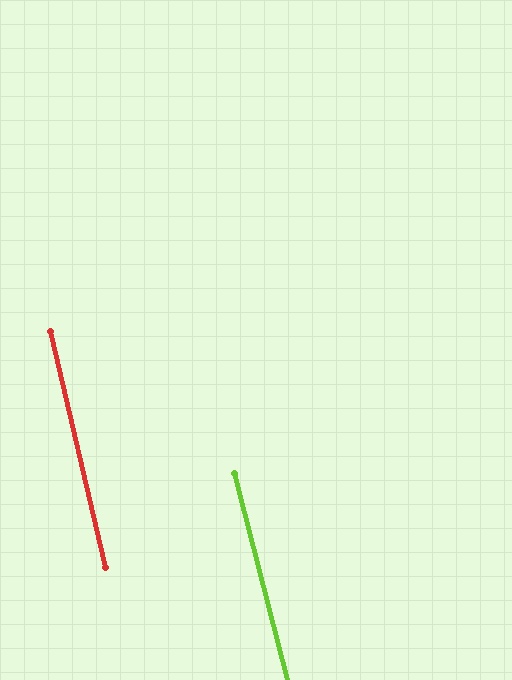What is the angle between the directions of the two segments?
Approximately 1 degree.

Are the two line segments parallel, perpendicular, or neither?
Parallel — their directions differ by only 1.2°.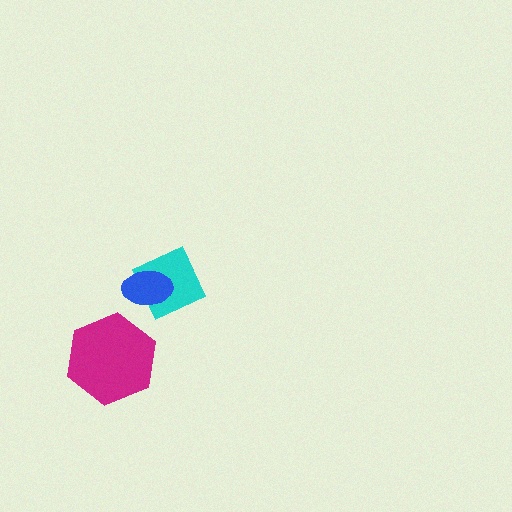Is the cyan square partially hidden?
Yes, it is partially covered by another shape.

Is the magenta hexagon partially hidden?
No, no other shape covers it.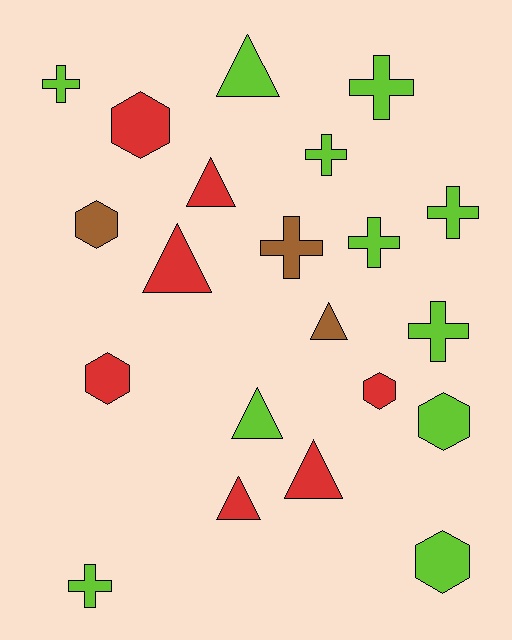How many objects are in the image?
There are 21 objects.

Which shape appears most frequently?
Cross, with 8 objects.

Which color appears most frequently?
Lime, with 11 objects.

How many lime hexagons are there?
There are 2 lime hexagons.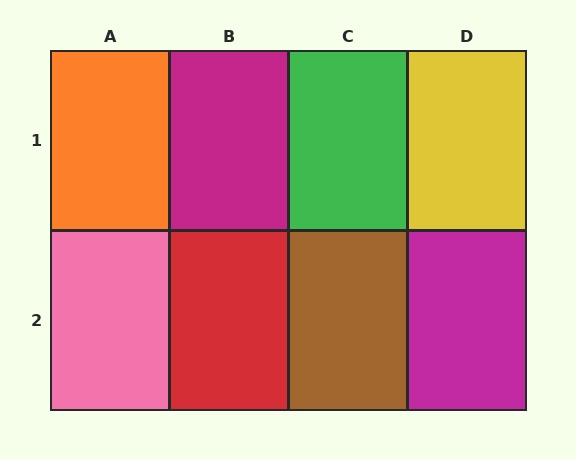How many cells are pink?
1 cell is pink.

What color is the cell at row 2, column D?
Magenta.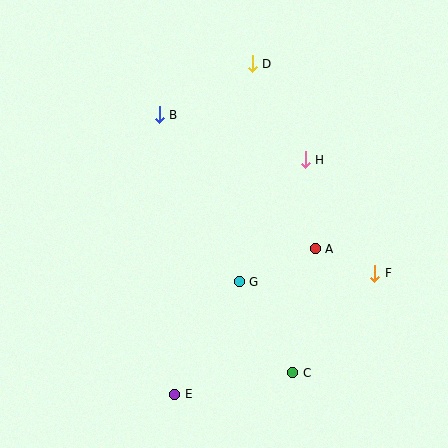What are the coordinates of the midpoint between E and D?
The midpoint between E and D is at (214, 229).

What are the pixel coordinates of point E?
Point E is at (175, 394).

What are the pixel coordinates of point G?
Point G is at (239, 282).